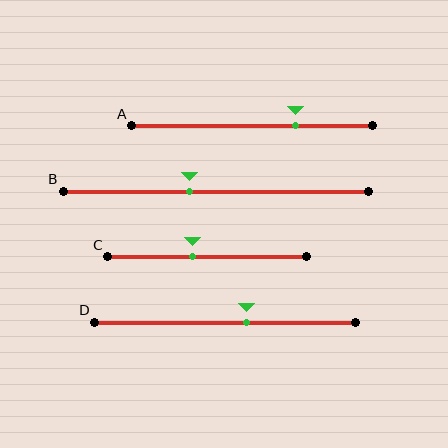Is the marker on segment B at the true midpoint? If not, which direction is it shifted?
No, the marker on segment B is shifted to the left by about 9% of the segment length.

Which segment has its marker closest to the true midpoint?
Segment C has its marker closest to the true midpoint.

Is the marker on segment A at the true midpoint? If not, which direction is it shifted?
No, the marker on segment A is shifted to the right by about 18% of the segment length.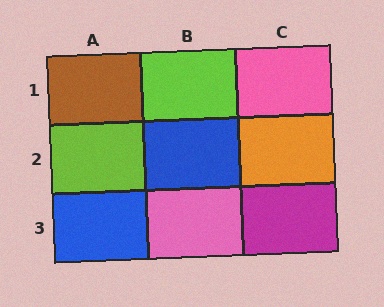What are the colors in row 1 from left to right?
Brown, lime, pink.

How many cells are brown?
1 cell is brown.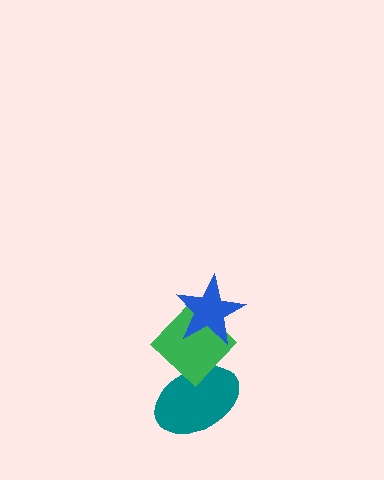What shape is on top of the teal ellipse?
The green diamond is on top of the teal ellipse.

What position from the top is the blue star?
The blue star is 1st from the top.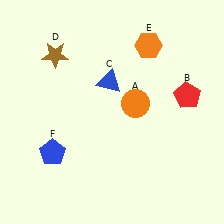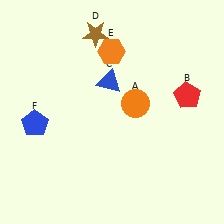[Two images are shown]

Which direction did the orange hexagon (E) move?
The orange hexagon (E) moved left.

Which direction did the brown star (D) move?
The brown star (D) moved right.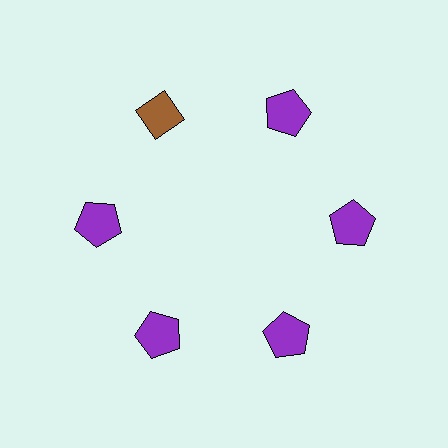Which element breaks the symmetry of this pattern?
The brown diamond at roughly the 11 o'clock position breaks the symmetry. All other shapes are purple pentagons.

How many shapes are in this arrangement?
There are 6 shapes arranged in a ring pattern.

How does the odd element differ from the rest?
It differs in both color (brown instead of purple) and shape (diamond instead of pentagon).